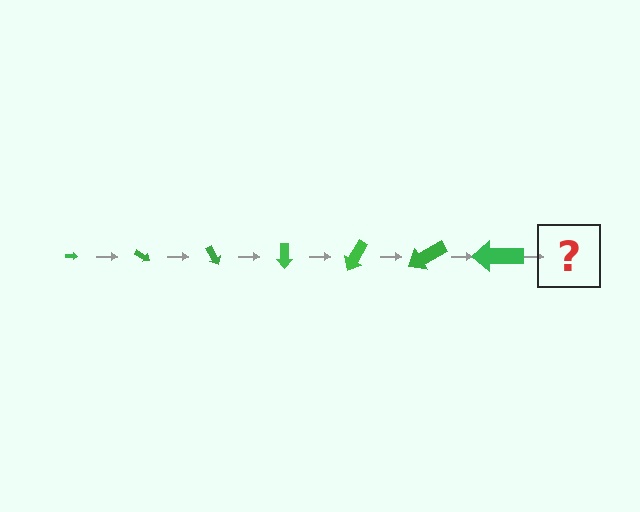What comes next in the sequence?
The next element should be an arrow, larger than the previous one and rotated 210 degrees from the start.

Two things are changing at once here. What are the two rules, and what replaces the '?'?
The two rules are that the arrow grows larger each step and it rotates 30 degrees each step. The '?' should be an arrow, larger than the previous one and rotated 210 degrees from the start.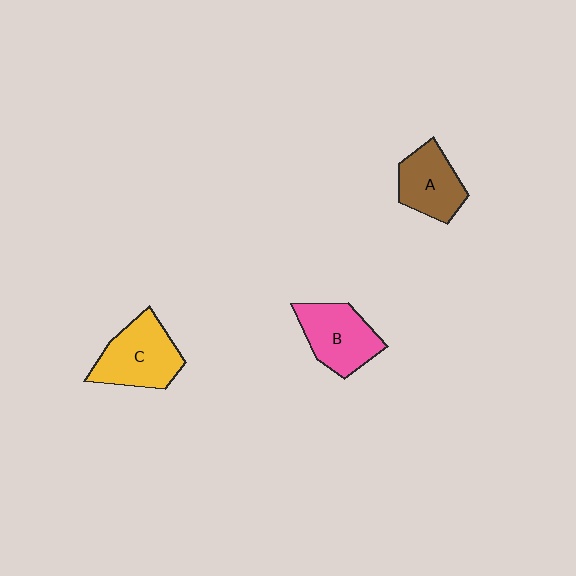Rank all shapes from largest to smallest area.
From largest to smallest: C (yellow), B (pink), A (brown).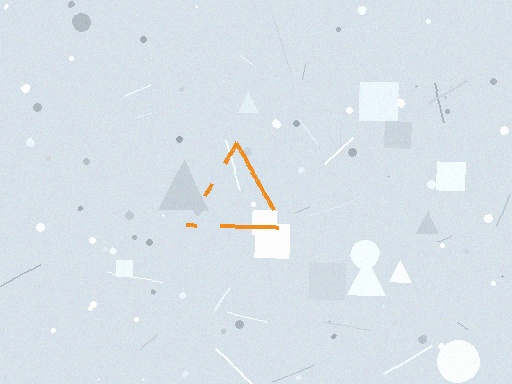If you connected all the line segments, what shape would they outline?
They would outline a triangle.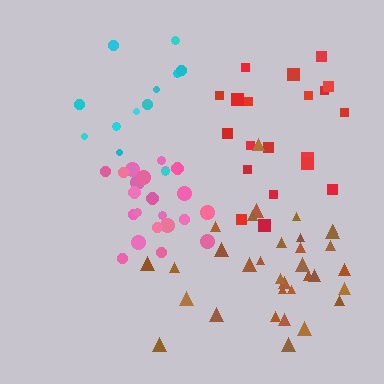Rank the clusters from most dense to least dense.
pink, brown, cyan, red.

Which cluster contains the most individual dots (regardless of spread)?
Brown (33).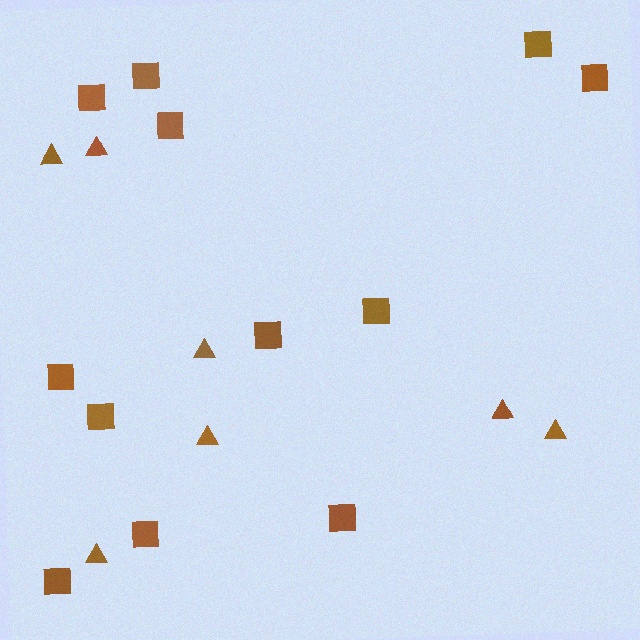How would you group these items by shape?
There are 2 groups: one group of squares (12) and one group of triangles (7).